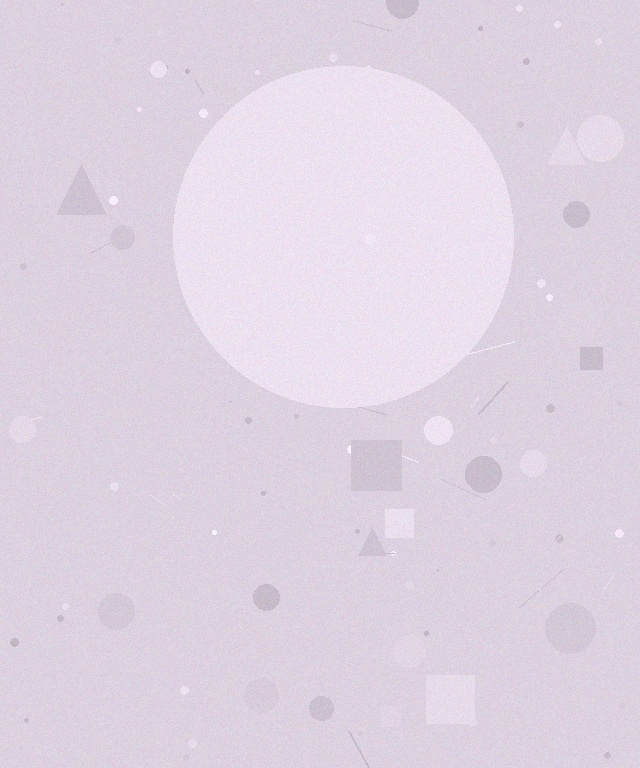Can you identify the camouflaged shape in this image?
The camouflaged shape is a circle.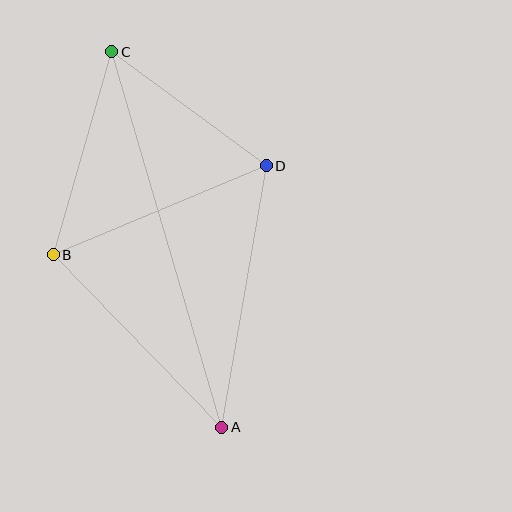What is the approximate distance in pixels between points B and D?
The distance between B and D is approximately 231 pixels.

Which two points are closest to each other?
Points C and D are closest to each other.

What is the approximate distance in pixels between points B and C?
The distance between B and C is approximately 211 pixels.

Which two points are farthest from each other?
Points A and C are farthest from each other.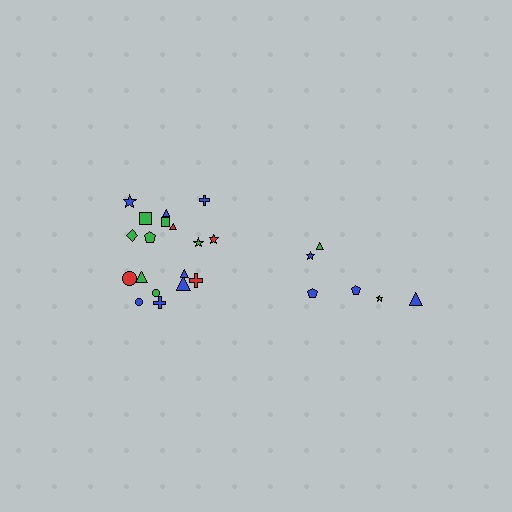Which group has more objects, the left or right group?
The left group.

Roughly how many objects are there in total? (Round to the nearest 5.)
Roughly 25 objects in total.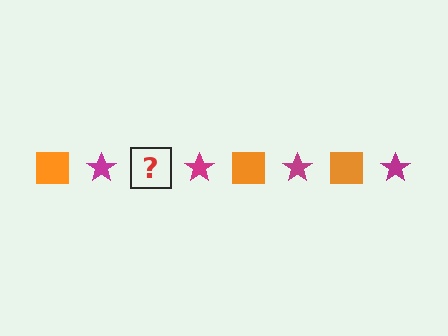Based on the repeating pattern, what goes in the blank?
The blank should be an orange square.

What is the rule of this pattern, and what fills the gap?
The rule is that the pattern alternates between orange square and magenta star. The gap should be filled with an orange square.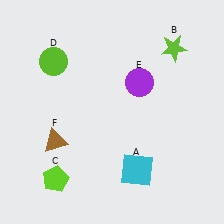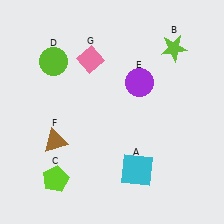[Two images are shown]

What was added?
A pink diamond (G) was added in Image 2.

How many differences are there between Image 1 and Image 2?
There is 1 difference between the two images.